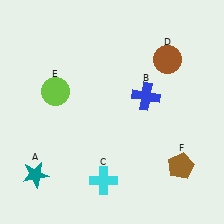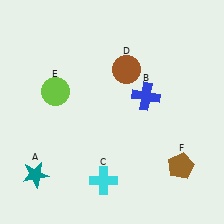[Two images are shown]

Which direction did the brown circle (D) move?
The brown circle (D) moved left.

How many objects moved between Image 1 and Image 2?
1 object moved between the two images.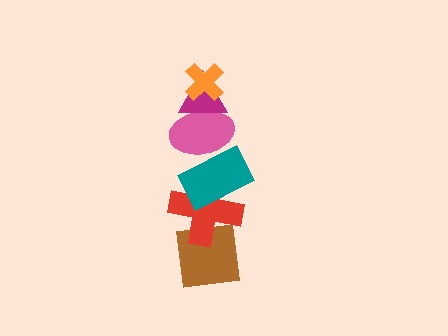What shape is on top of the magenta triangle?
The orange cross is on top of the magenta triangle.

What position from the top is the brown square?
The brown square is 6th from the top.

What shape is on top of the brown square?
The red cross is on top of the brown square.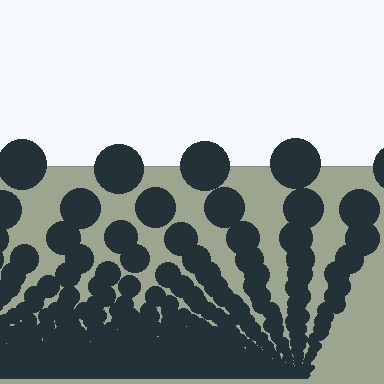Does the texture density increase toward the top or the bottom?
Density increases toward the bottom.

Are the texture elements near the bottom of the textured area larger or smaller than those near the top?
Smaller. The gradient is inverted — elements near the bottom are smaller and denser.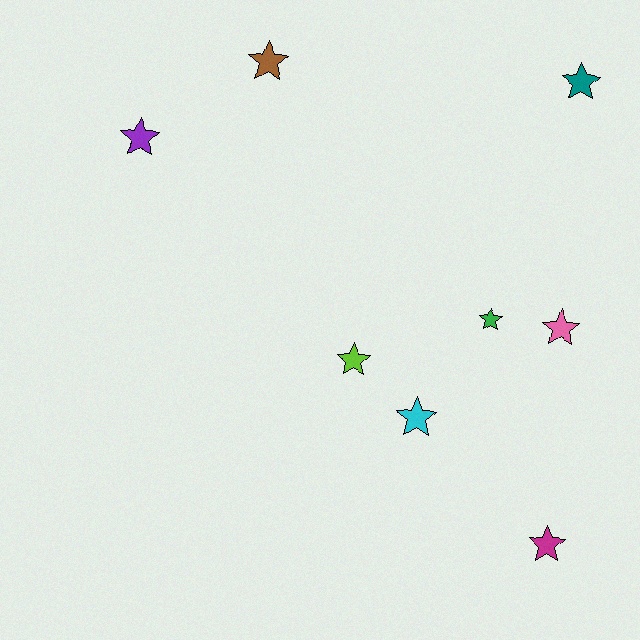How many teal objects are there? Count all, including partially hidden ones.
There is 1 teal object.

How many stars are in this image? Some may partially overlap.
There are 8 stars.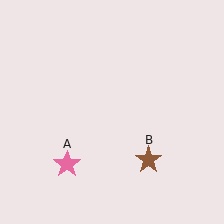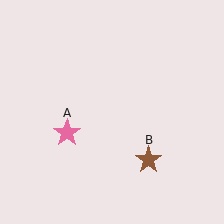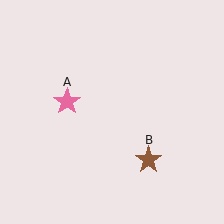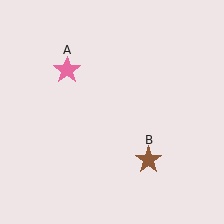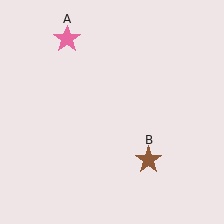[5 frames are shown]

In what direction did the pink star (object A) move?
The pink star (object A) moved up.